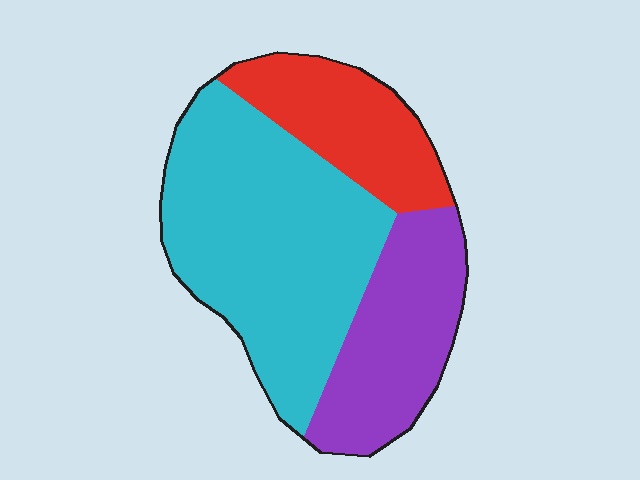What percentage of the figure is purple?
Purple covers roughly 25% of the figure.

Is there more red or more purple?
Purple.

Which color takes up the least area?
Red, at roughly 20%.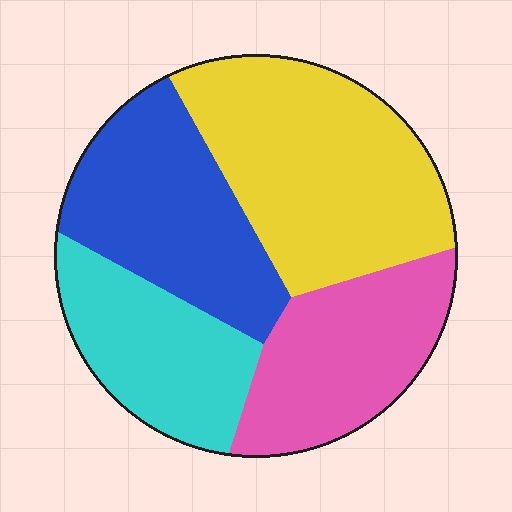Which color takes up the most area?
Yellow, at roughly 35%.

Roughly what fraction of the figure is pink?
Pink covers 22% of the figure.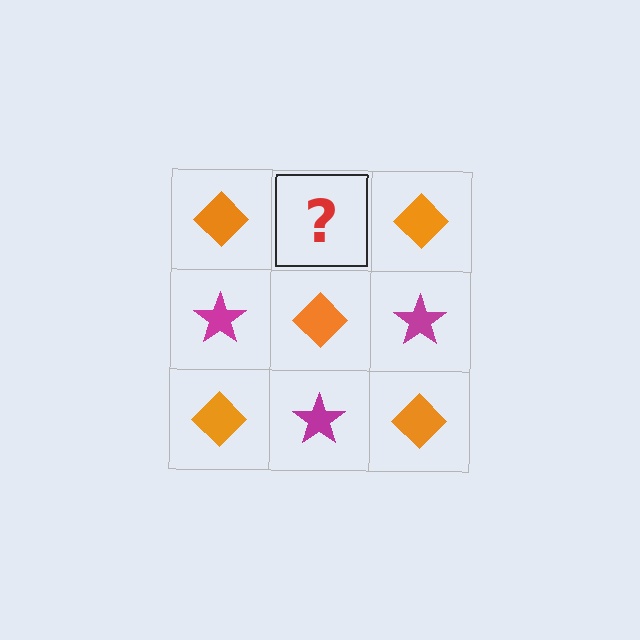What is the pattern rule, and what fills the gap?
The rule is that it alternates orange diamond and magenta star in a checkerboard pattern. The gap should be filled with a magenta star.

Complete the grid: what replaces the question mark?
The question mark should be replaced with a magenta star.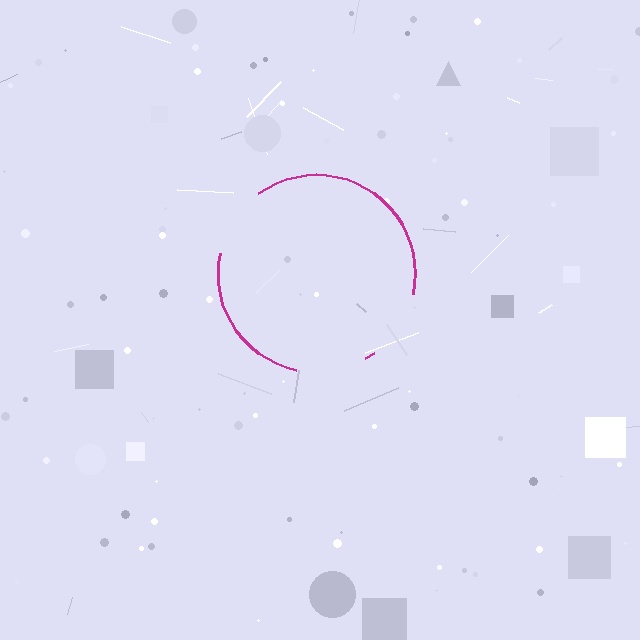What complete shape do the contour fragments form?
The contour fragments form a circle.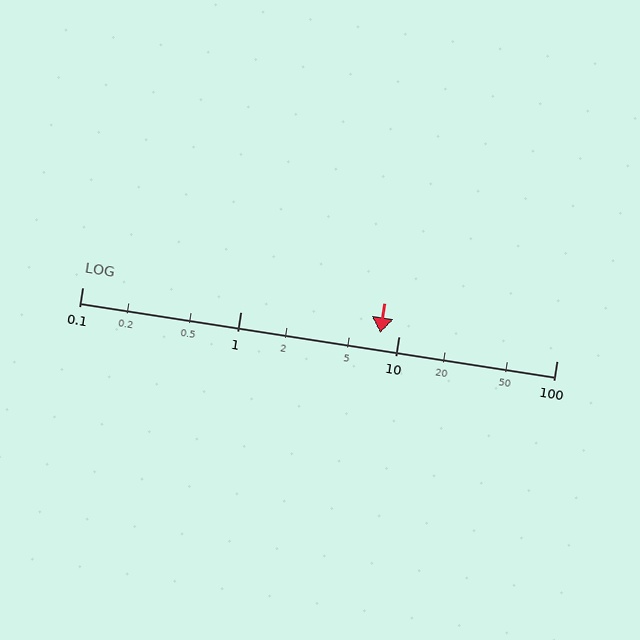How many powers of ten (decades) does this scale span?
The scale spans 3 decades, from 0.1 to 100.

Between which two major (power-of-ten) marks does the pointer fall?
The pointer is between 1 and 10.